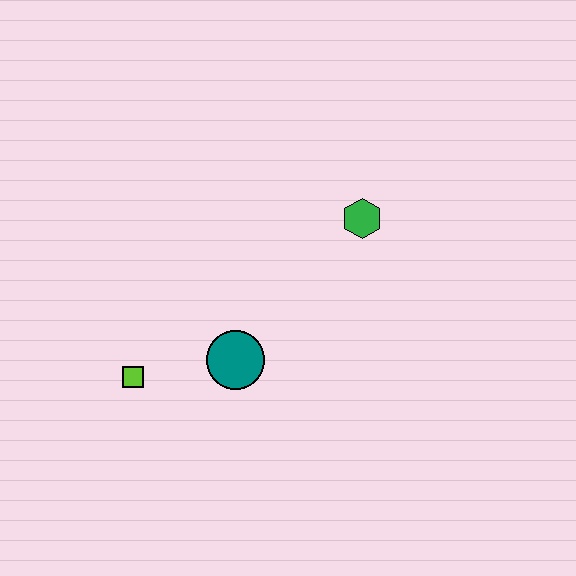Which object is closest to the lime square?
The teal circle is closest to the lime square.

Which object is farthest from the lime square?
The green hexagon is farthest from the lime square.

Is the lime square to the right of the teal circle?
No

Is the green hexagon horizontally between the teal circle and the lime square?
No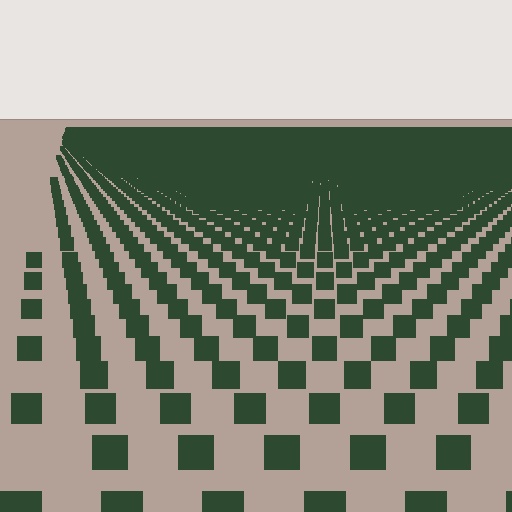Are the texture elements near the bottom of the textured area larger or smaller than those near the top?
Larger. Near the bottom, elements are closer to the viewer and appear at a bigger on-screen size.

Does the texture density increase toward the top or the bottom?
Density increases toward the top.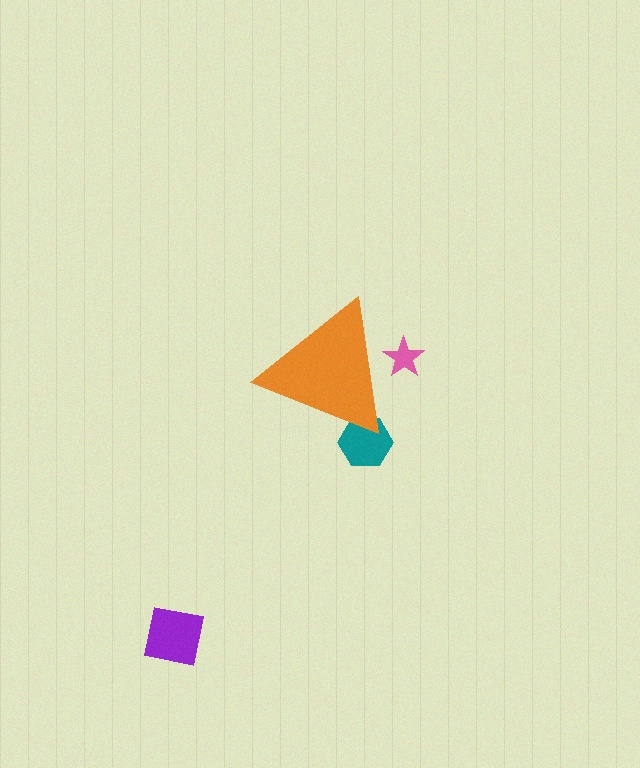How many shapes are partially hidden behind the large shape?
2 shapes are partially hidden.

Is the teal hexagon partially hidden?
Yes, the teal hexagon is partially hidden behind the orange triangle.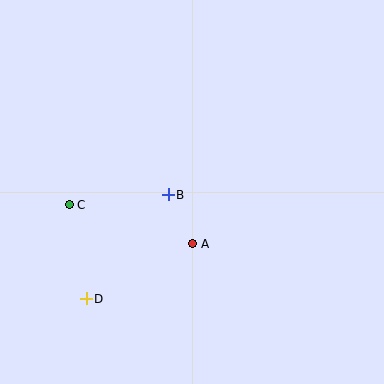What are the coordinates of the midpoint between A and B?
The midpoint between A and B is at (180, 219).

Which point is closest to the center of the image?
Point B at (168, 195) is closest to the center.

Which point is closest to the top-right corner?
Point B is closest to the top-right corner.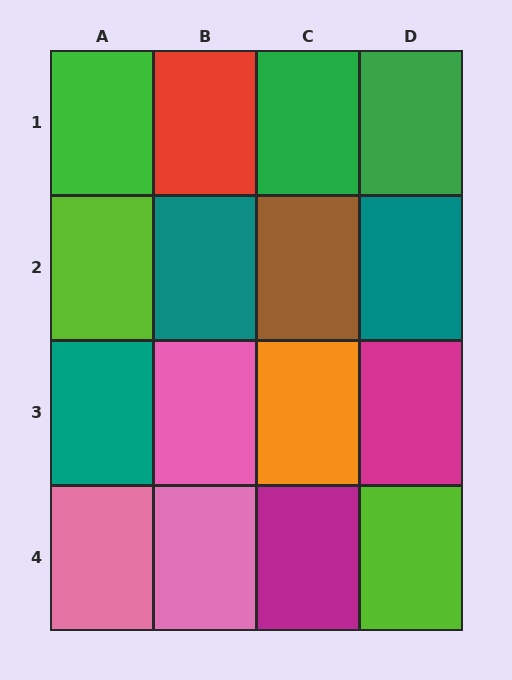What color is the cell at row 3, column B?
Pink.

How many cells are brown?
1 cell is brown.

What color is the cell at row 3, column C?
Orange.